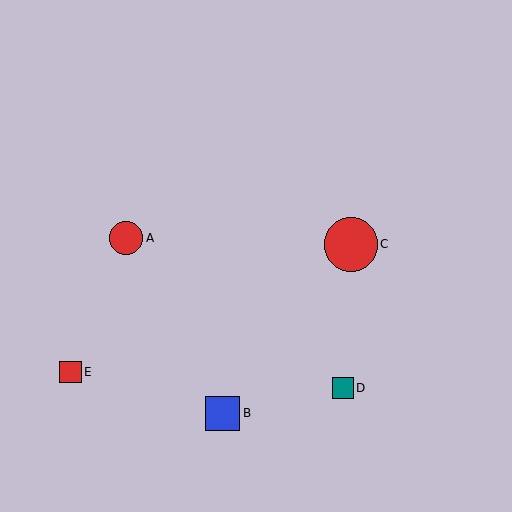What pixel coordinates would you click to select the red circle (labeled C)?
Click at (351, 244) to select the red circle C.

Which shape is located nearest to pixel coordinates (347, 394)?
The teal square (labeled D) at (343, 388) is nearest to that location.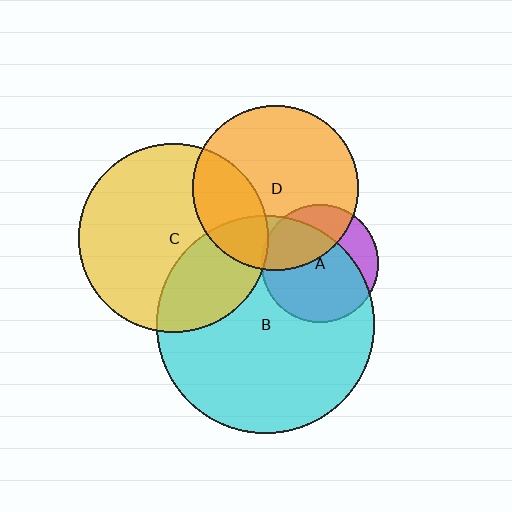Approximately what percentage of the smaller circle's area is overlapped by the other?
Approximately 30%.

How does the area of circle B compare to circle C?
Approximately 1.3 times.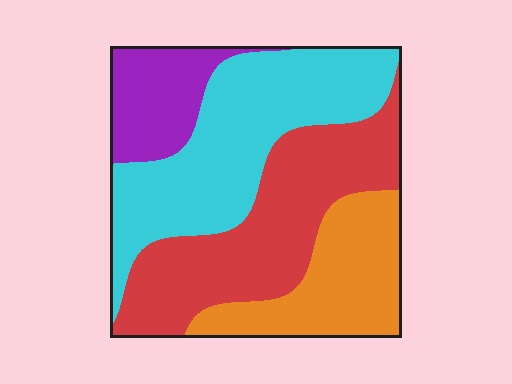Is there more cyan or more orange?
Cyan.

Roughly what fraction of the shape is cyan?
Cyan covers roughly 35% of the shape.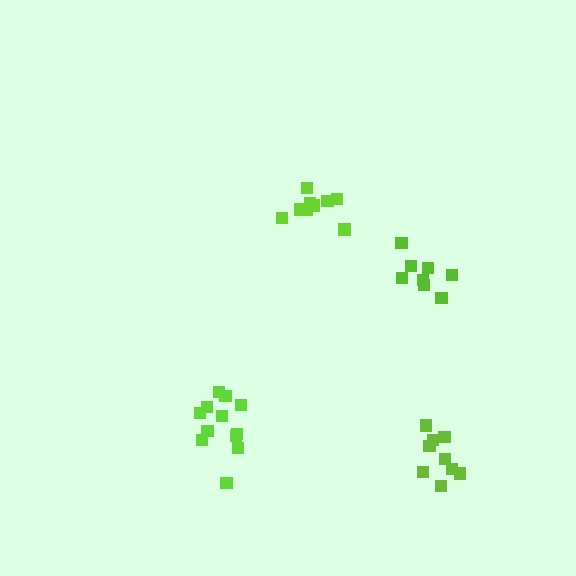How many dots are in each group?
Group 1: 9 dots, Group 2: 12 dots, Group 3: 9 dots, Group 4: 9 dots (39 total).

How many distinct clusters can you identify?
There are 4 distinct clusters.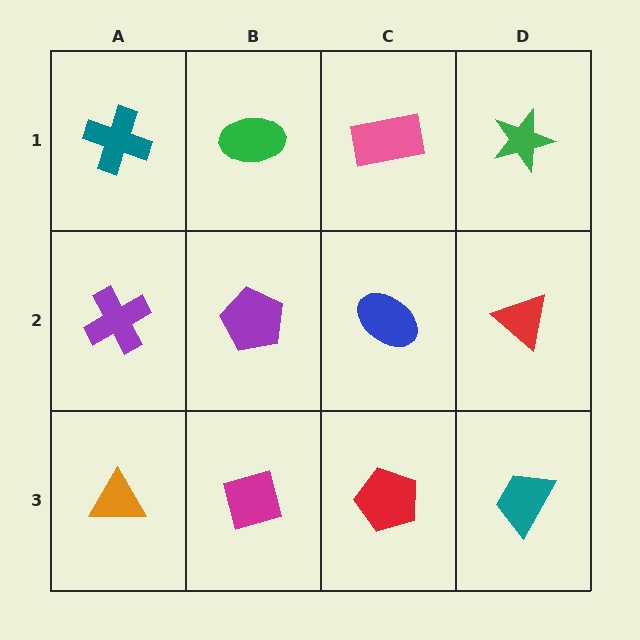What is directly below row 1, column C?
A blue ellipse.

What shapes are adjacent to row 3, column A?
A purple cross (row 2, column A), a magenta diamond (row 3, column B).